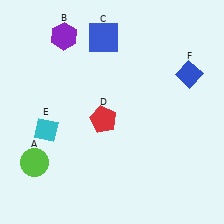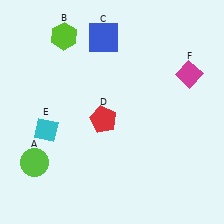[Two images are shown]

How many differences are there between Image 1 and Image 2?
There are 2 differences between the two images.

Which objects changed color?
B changed from purple to lime. F changed from blue to magenta.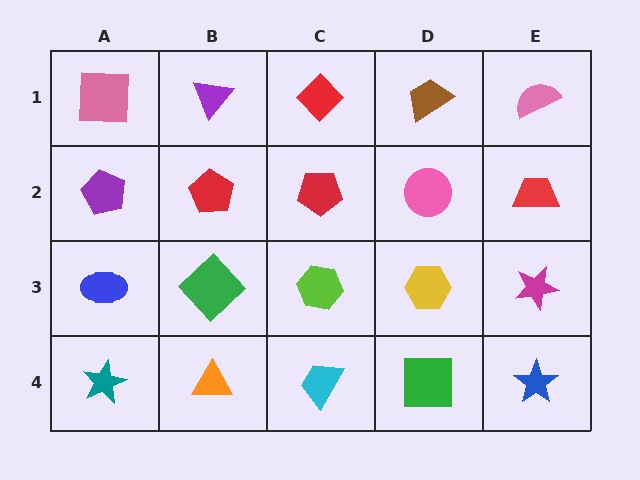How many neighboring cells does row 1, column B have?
3.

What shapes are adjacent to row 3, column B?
A red pentagon (row 2, column B), an orange triangle (row 4, column B), a blue ellipse (row 3, column A), a lime hexagon (row 3, column C).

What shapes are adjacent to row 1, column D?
A pink circle (row 2, column D), a red diamond (row 1, column C), a pink semicircle (row 1, column E).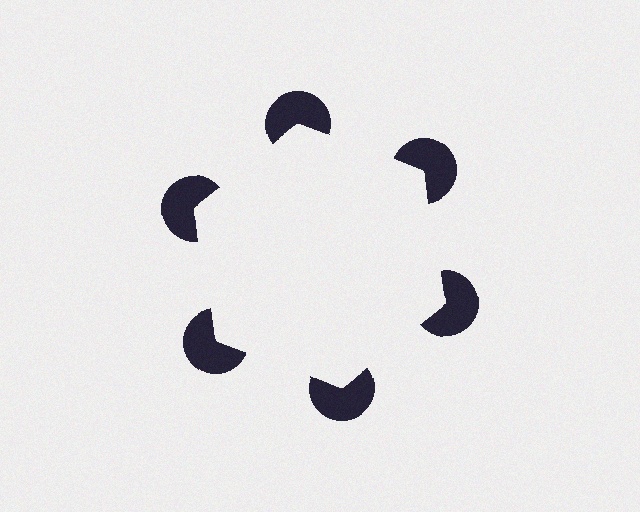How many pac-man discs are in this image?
There are 6 — one at each vertex of the illusory hexagon.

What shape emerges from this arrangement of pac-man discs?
An illusory hexagon — its edges are inferred from the aligned wedge cuts in the pac-man discs, not physically drawn.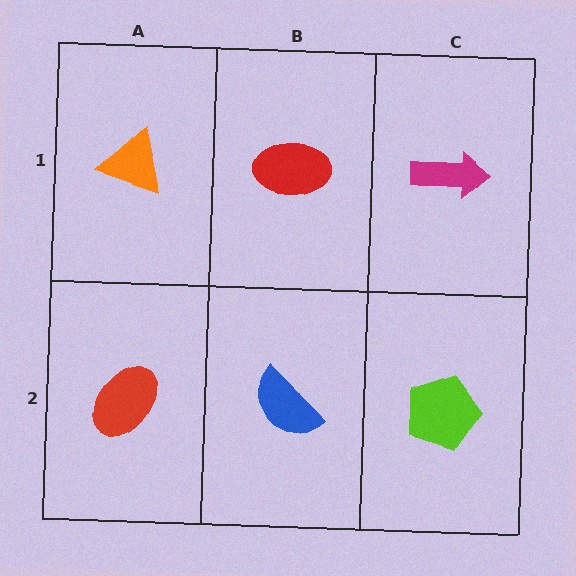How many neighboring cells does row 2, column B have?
3.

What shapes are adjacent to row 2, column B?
A red ellipse (row 1, column B), a red ellipse (row 2, column A), a lime pentagon (row 2, column C).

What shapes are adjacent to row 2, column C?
A magenta arrow (row 1, column C), a blue semicircle (row 2, column B).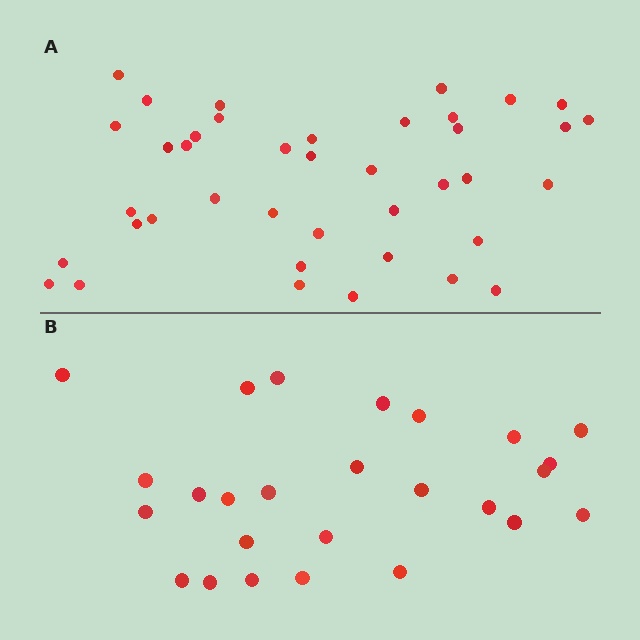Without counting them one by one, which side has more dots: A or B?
Region A (the top region) has more dots.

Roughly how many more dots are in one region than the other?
Region A has approximately 15 more dots than region B.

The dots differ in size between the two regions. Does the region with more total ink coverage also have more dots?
No. Region B has more total ink coverage because its dots are larger, but region A actually contains more individual dots. Total area can be misleading — the number of items is what matters here.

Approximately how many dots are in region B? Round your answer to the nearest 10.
About 30 dots. (The exact count is 26, which rounds to 30.)